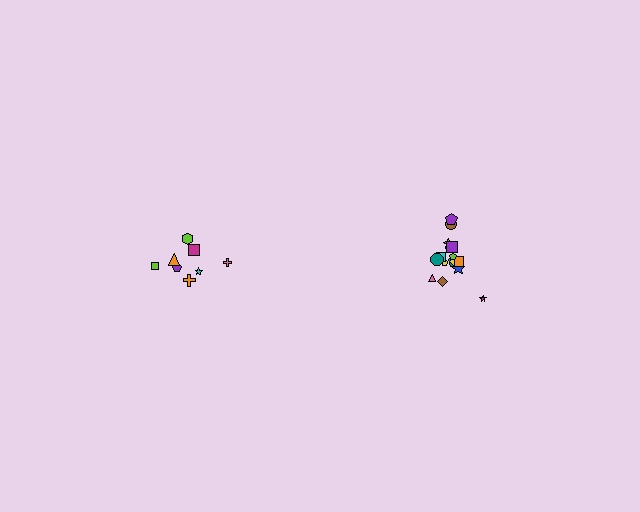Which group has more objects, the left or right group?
The right group.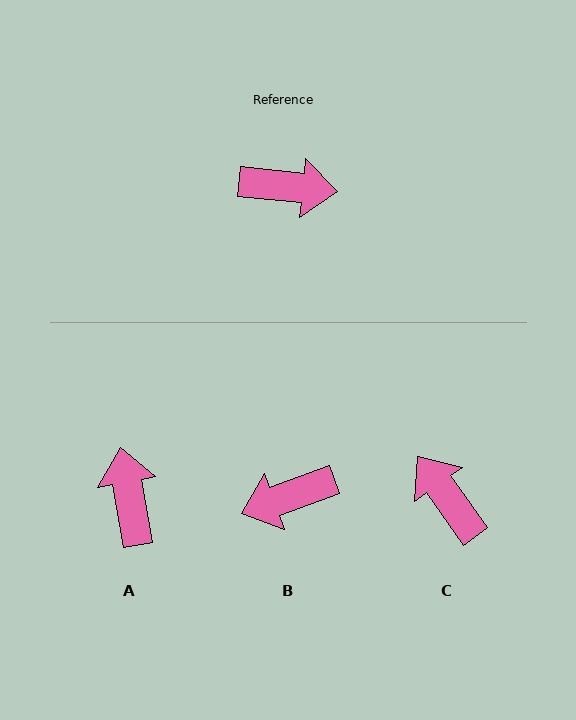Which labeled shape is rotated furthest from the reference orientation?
B, about 155 degrees away.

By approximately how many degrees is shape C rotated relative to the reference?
Approximately 131 degrees counter-clockwise.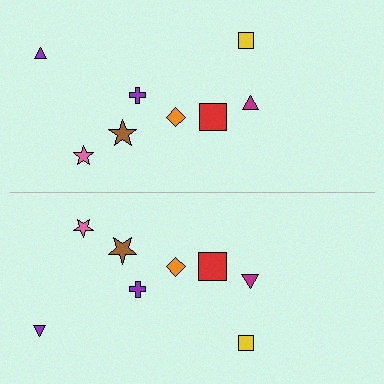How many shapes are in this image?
There are 16 shapes in this image.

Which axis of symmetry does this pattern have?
The pattern has a horizontal axis of symmetry running through the center of the image.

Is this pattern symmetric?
Yes, this pattern has bilateral (reflection) symmetry.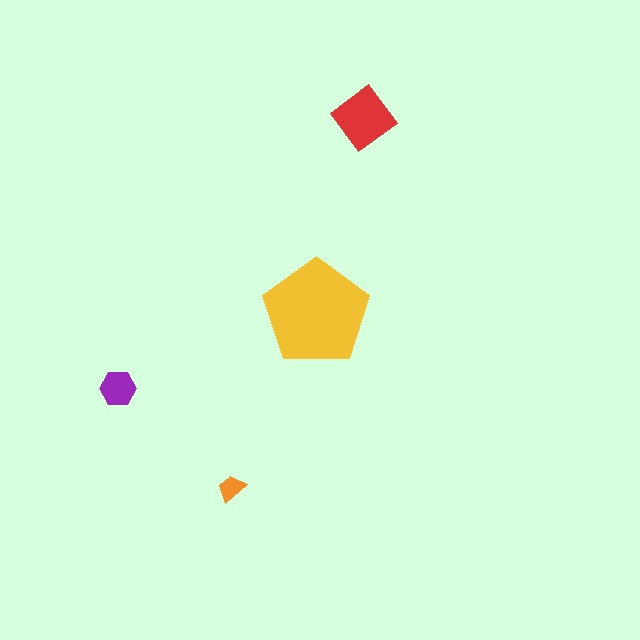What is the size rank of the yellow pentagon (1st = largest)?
1st.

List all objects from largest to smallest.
The yellow pentagon, the red diamond, the purple hexagon, the orange trapezoid.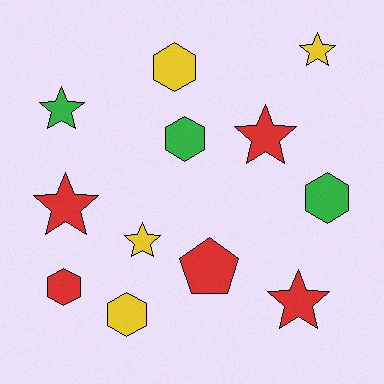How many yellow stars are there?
There are 2 yellow stars.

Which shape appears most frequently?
Star, with 6 objects.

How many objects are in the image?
There are 12 objects.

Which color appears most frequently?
Red, with 5 objects.